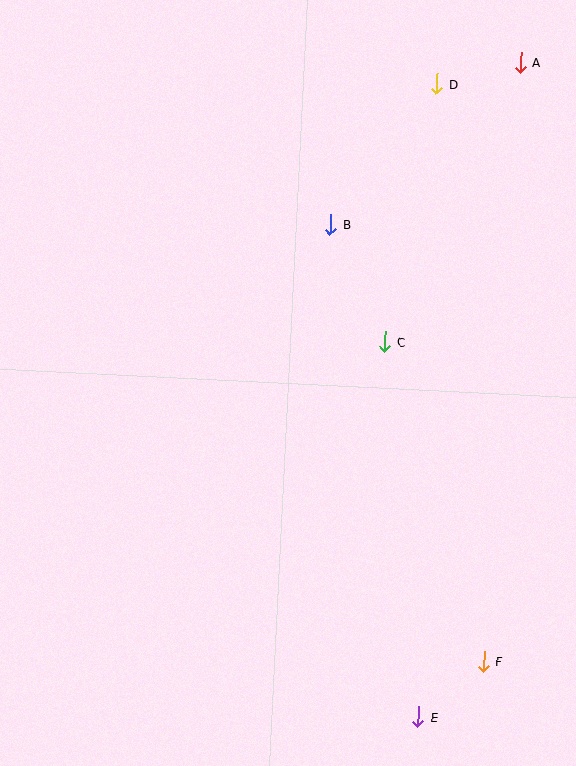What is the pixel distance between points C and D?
The distance between C and D is 263 pixels.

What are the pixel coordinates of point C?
Point C is at (385, 342).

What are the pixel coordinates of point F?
Point F is at (484, 661).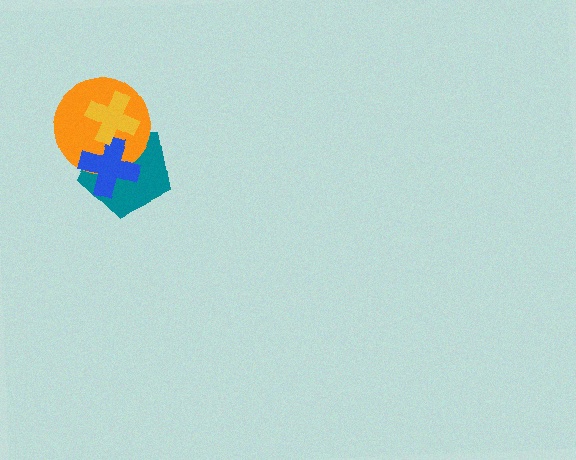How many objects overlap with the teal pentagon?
3 objects overlap with the teal pentagon.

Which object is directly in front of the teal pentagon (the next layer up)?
The orange circle is directly in front of the teal pentagon.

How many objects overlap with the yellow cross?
3 objects overlap with the yellow cross.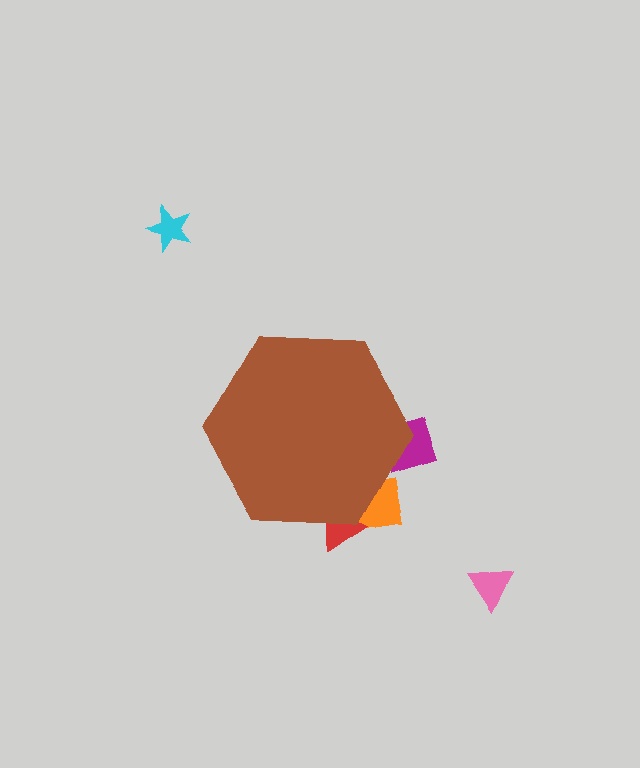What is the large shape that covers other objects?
A brown hexagon.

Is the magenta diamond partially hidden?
Yes, the magenta diamond is partially hidden behind the brown hexagon.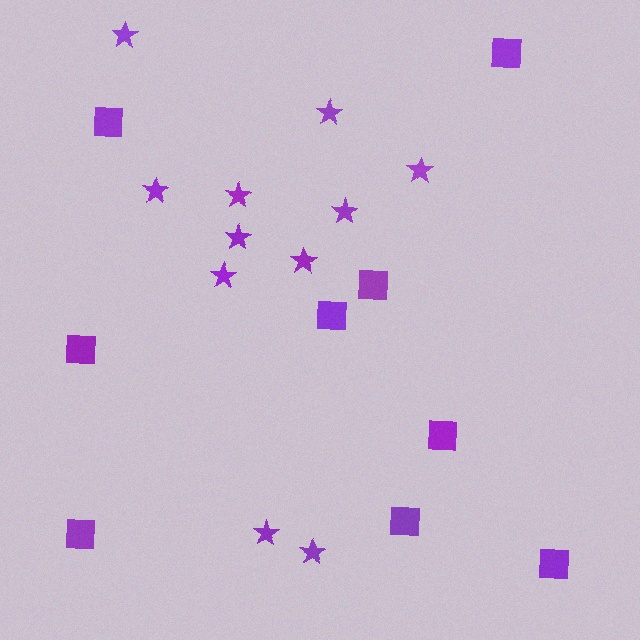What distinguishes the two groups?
There are 2 groups: one group of squares (9) and one group of stars (11).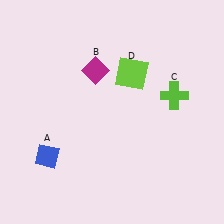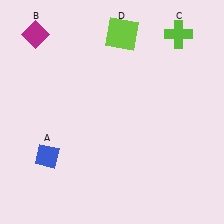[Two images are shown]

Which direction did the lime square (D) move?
The lime square (D) moved up.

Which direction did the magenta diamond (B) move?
The magenta diamond (B) moved left.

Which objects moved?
The objects that moved are: the magenta diamond (B), the lime cross (C), the lime square (D).